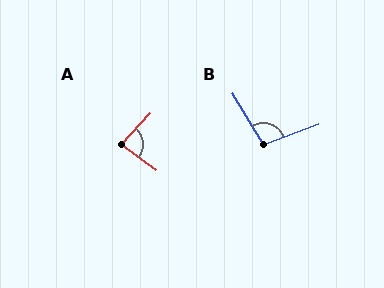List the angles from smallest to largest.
A (83°), B (101°).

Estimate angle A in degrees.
Approximately 83 degrees.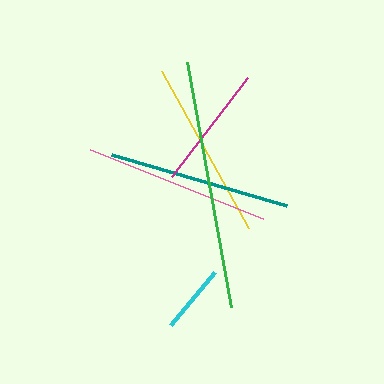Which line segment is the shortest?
The cyan line is the shortest at approximately 69 pixels.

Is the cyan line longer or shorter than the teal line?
The teal line is longer than the cyan line.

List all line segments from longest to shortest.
From longest to shortest: green, pink, teal, yellow, magenta, cyan.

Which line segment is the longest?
The green line is the longest at approximately 249 pixels.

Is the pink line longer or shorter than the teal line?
The pink line is longer than the teal line.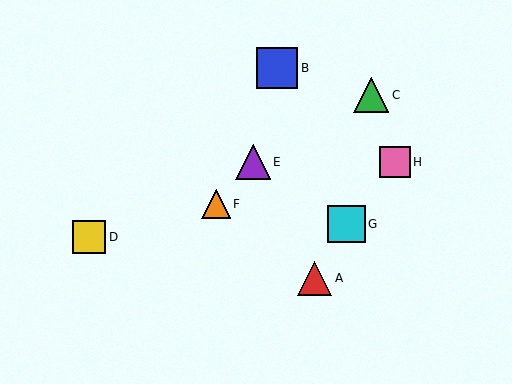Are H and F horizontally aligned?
No, H is at y≈162 and F is at y≈204.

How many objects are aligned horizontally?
2 objects (E, H) are aligned horizontally.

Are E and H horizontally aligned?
Yes, both are at y≈162.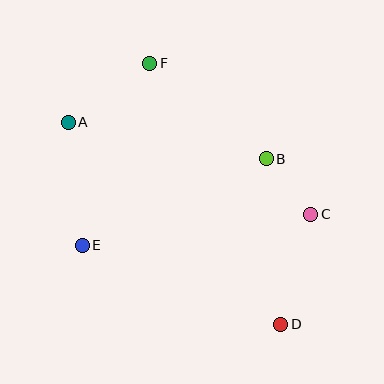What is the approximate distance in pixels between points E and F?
The distance between E and F is approximately 194 pixels.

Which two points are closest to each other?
Points B and C are closest to each other.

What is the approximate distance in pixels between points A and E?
The distance between A and E is approximately 123 pixels.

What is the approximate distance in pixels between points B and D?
The distance between B and D is approximately 166 pixels.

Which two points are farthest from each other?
Points A and D are farthest from each other.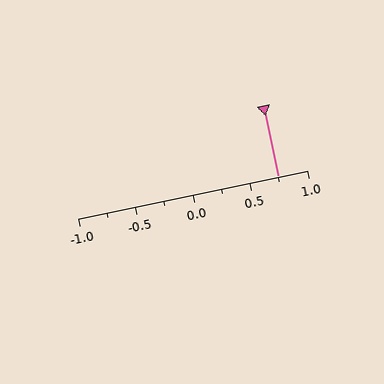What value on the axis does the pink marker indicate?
The marker indicates approximately 0.75.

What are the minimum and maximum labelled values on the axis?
The axis runs from -1.0 to 1.0.